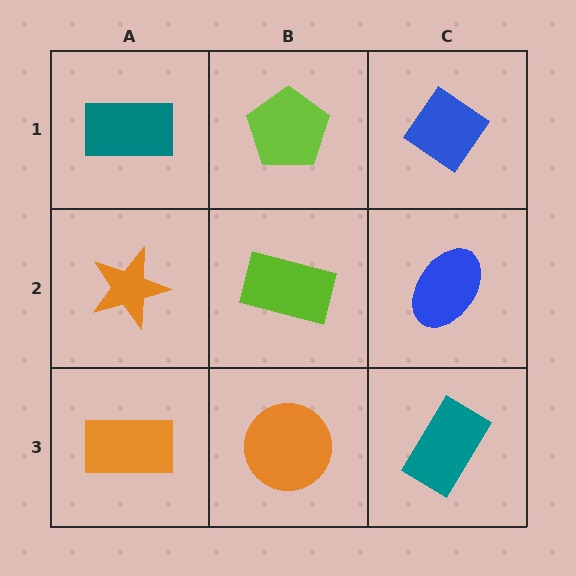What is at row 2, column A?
An orange star.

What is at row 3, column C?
A teal rectangle.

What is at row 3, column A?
An orange rectangle.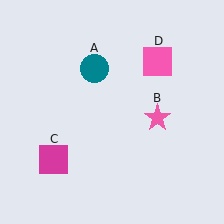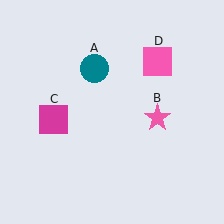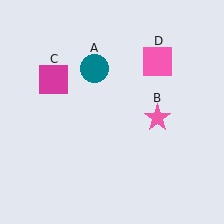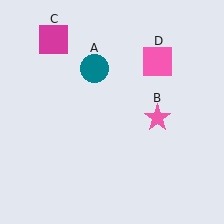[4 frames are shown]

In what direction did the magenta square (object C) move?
The magenta square (object C) moved up.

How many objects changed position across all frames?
1 object changed position: magenta square (object C).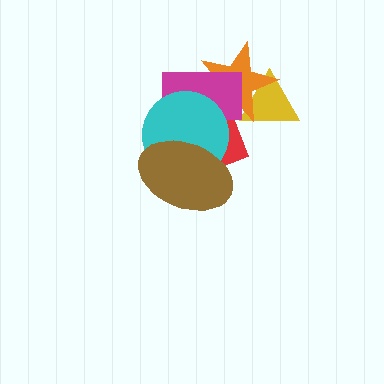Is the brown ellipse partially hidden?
No, no other shape covers it.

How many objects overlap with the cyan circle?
4 objects overlap with the cyan circle.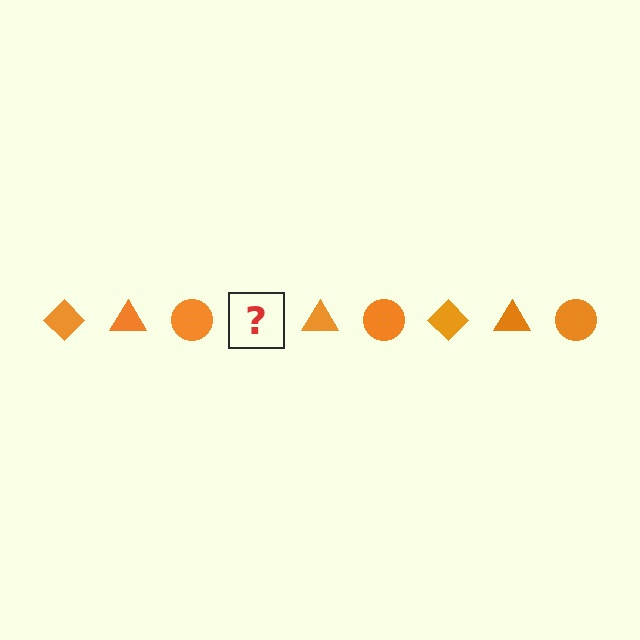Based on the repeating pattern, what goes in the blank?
The blank should be an orange diamond.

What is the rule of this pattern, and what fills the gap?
The rule is that the pattern cycles through diamond, triangle, circle shapes in orange. The gap should be filled with an orange diamond.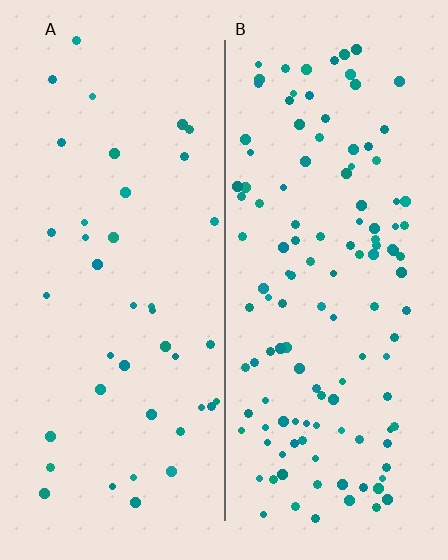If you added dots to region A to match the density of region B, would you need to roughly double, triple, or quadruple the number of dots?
Approximately triple.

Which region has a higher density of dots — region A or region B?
B (the right).